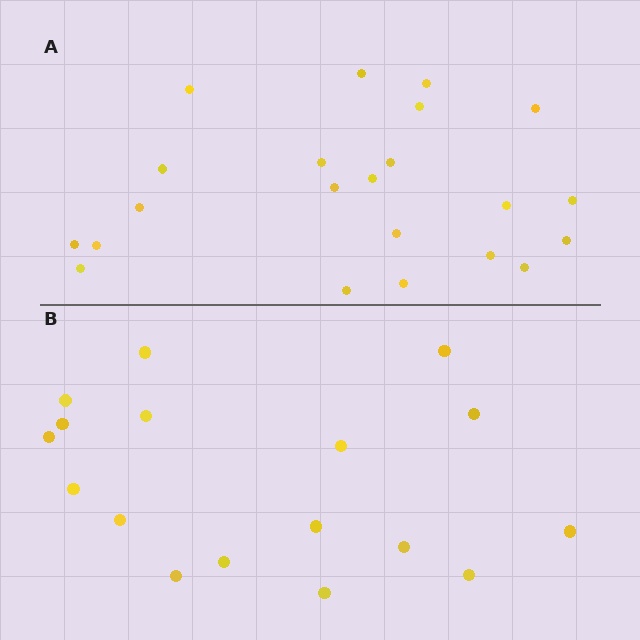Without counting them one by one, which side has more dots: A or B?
Region A (the top region) has more dots.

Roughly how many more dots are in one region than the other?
Region A has about 5 more dots than region B.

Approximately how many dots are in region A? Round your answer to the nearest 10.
About 20 dots. (The exact count is 22, which rounds to 20.)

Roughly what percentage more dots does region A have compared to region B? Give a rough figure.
About 30% more.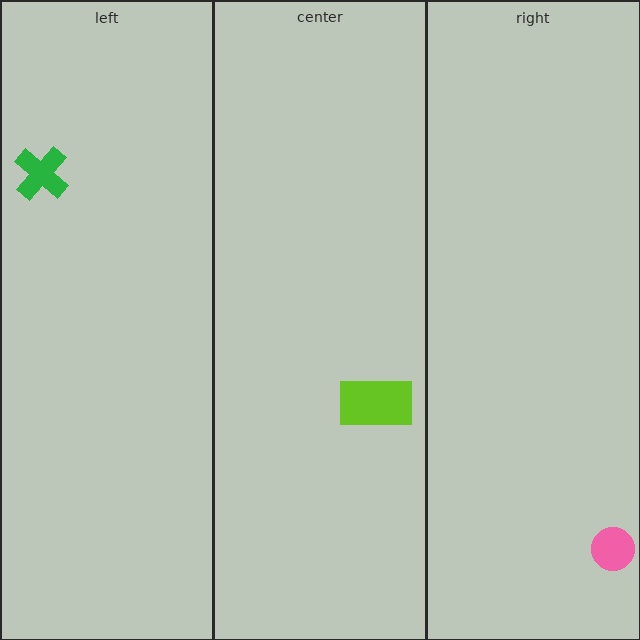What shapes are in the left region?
The green cross.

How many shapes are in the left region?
1.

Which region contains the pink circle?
The right region.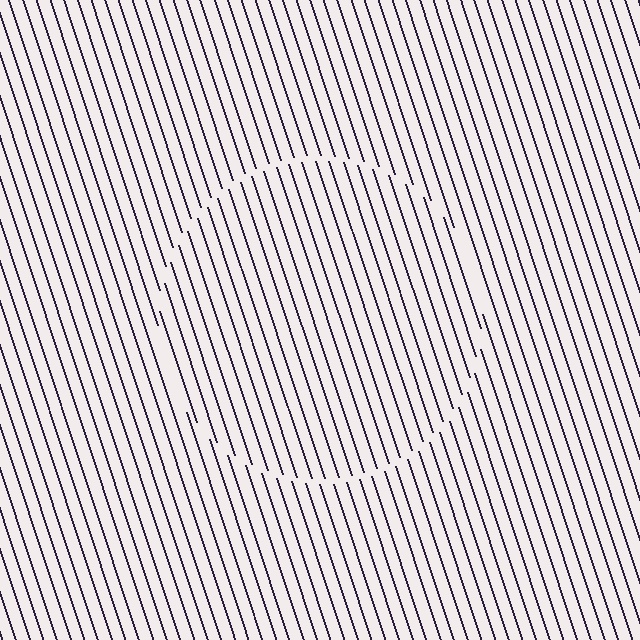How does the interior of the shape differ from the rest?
The interior of the shape contains the same grating, shifted by half a period — the contour is defined by the phase discontinuity where line-ends from the inner and outer gratings abut.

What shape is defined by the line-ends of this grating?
An illusory circle. The interior of the shape contains the same grating, shifted by half a period — the contour is defined by the phase discontinuity where line-ends from the inner and outer gratings abut.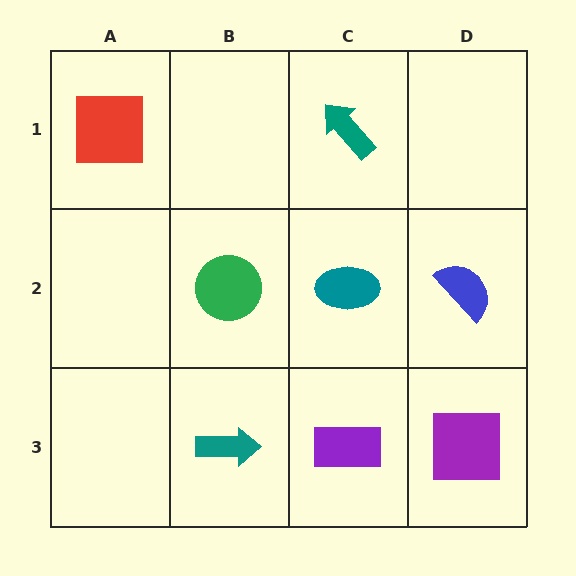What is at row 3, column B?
A teal arrow.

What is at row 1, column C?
A teal arrow.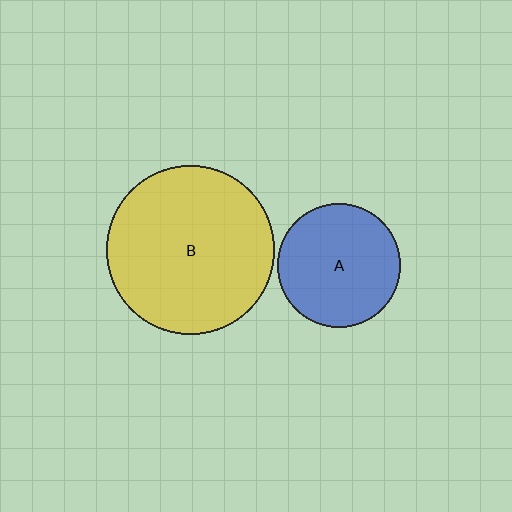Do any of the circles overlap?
No, none of the circles overlap.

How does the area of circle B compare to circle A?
Approximately 1.9 times.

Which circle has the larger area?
Circle B (yellow).